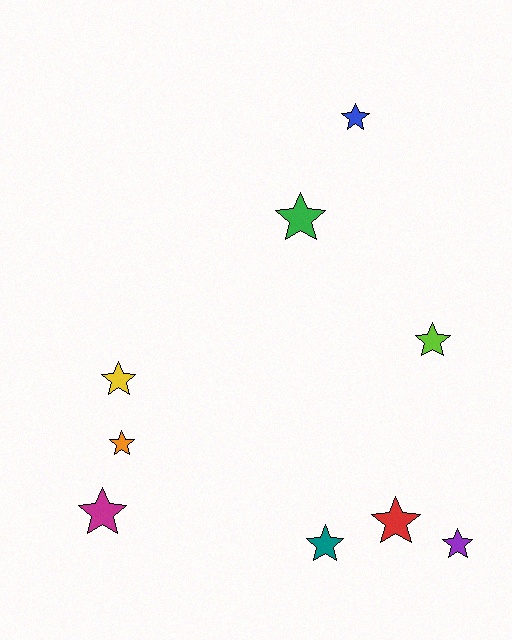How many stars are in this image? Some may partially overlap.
There are 9 stars.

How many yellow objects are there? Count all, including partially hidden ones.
There is 1 yellow object.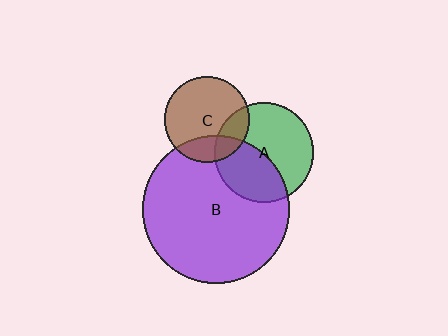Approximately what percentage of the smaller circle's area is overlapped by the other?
Approximately 20%.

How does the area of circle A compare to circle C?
Approximately 1.3 times.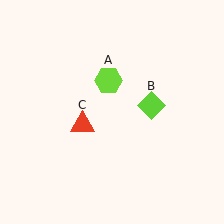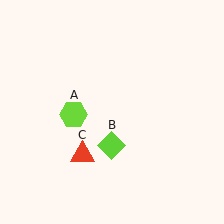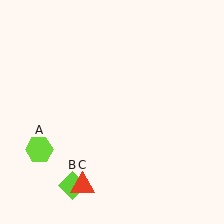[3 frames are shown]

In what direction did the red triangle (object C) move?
The red triangle (object C) moved down.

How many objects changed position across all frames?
3 objects changed position: lime hexagon (object A), lime diamond (object B), red triangle (object C).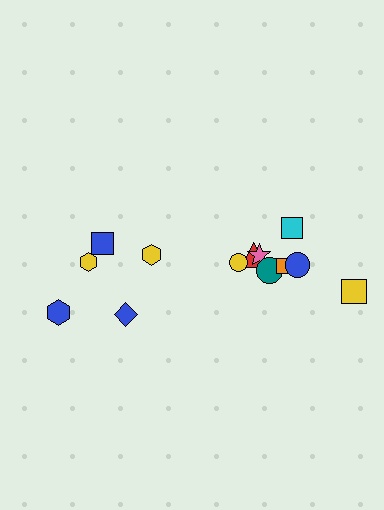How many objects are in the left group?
There are 5 objects.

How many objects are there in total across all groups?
There are 13 objects.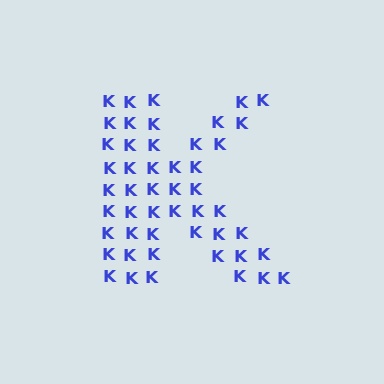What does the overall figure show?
The overall figure shows the letter K.